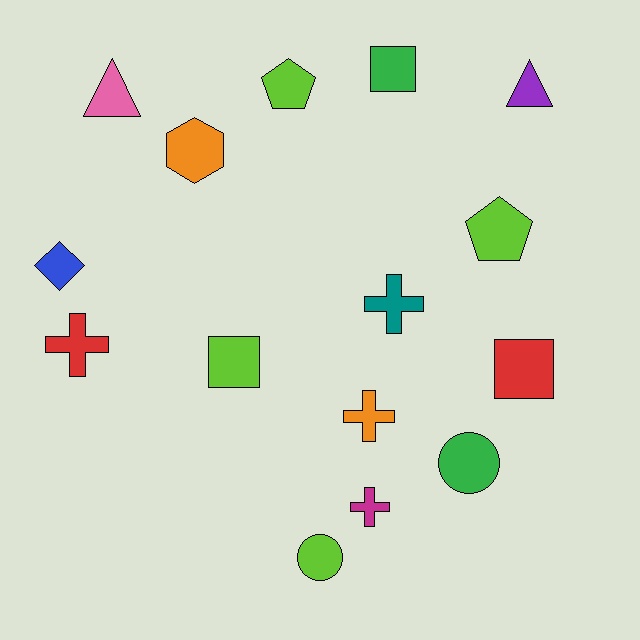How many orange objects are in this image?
There are 2 orange objects.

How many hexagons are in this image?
There is 1 hexagon.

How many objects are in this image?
There are 15 objects.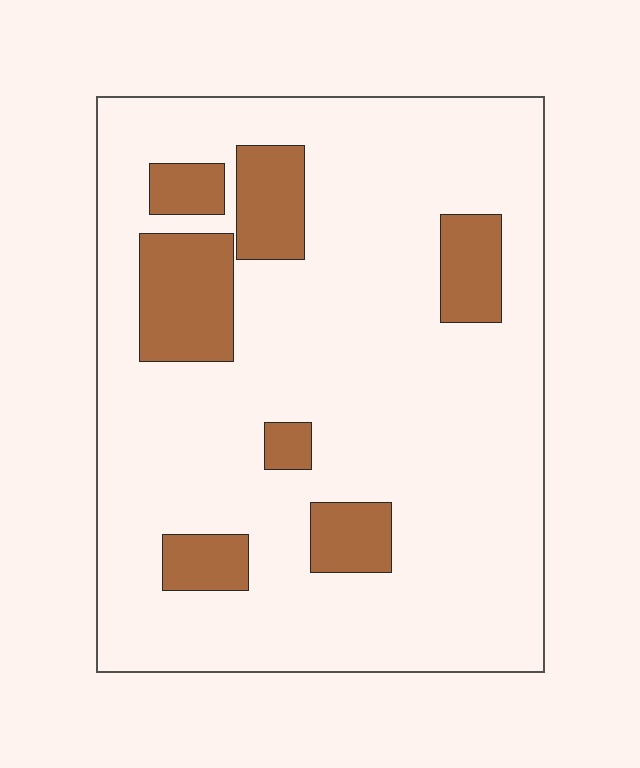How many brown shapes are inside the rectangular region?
7.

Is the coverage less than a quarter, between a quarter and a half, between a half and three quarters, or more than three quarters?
Less than a quarter.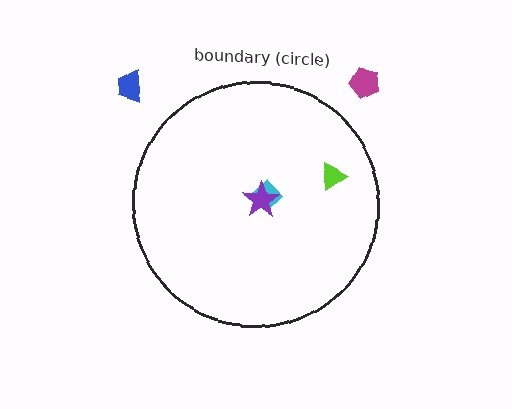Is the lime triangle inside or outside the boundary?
Inside.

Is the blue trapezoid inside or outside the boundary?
Outside.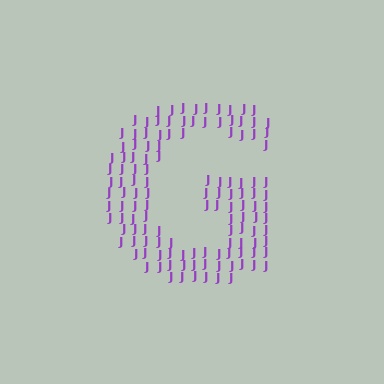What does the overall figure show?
The overall figure shows the letter G.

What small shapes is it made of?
It is made of small letter J's.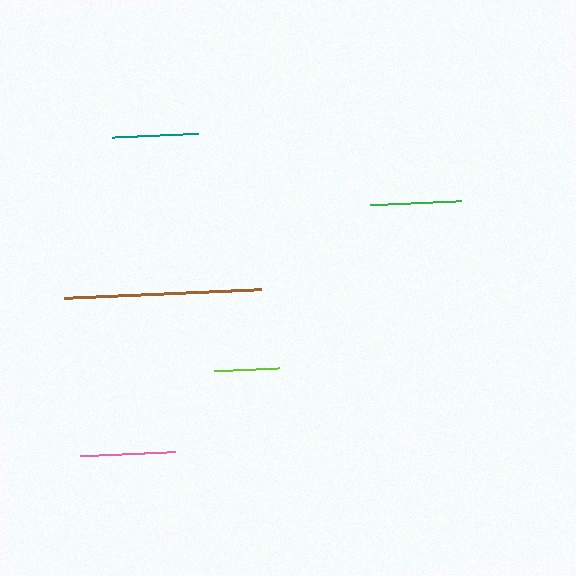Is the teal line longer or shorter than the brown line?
The brown line is longer than the teal line.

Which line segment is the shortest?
The lime line is the shortest at approximately 64 pixels.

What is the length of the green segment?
The green segment is approximately 91 pixels long.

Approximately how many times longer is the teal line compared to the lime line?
The teal line is approximately 1.3 times the length of the lime line.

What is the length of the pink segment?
The pink segment is approximately 96 pixels long.